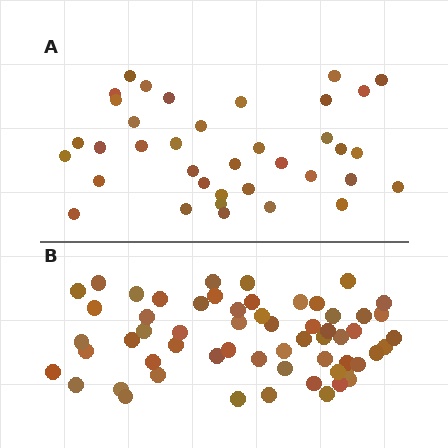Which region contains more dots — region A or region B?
Region B (the bottom region) has more dots.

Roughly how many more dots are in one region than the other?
Region B has approximately 20 more dots than region A.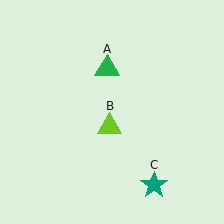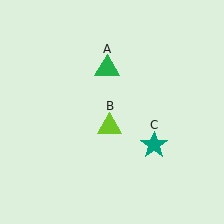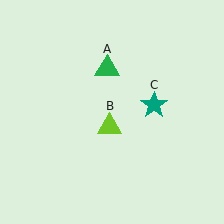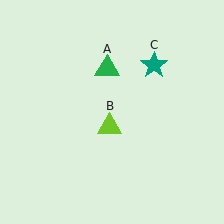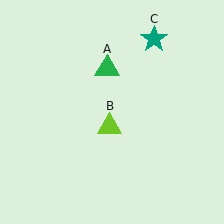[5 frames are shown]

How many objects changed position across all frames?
1 object changed position: teal star (object C).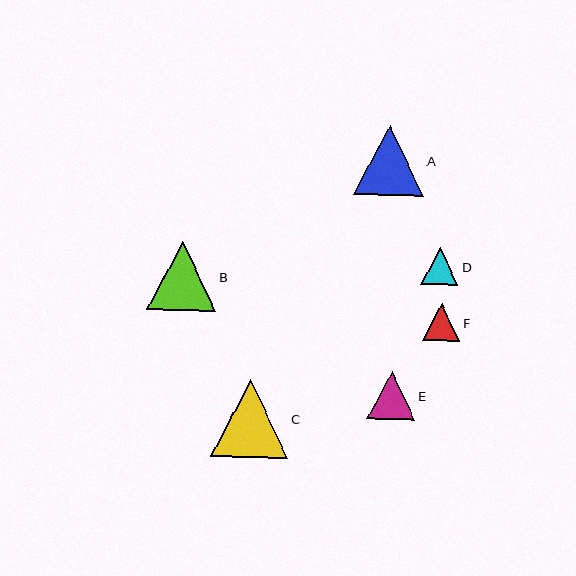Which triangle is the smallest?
Triangle F is the smallest with a size of approximately 37 pixels.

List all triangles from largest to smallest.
From largest to smallest: C, A, B, E, D, F.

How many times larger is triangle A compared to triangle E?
Triangle A is approximately 1.5 times the size of triangle E.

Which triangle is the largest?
Triangle C is the largest with a size of approximately 77 pixels.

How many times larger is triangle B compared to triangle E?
Triangle B is approximately 1.4 times the size of triangle E.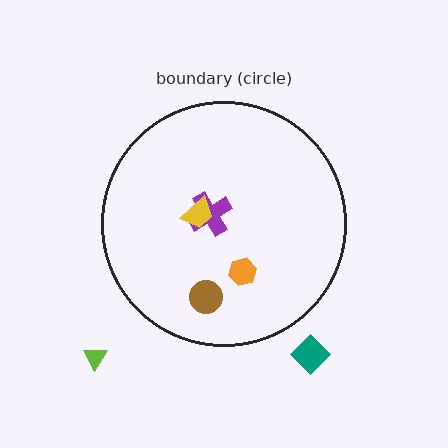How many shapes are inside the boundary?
4 inside, 2 outside.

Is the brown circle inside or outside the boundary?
Inside.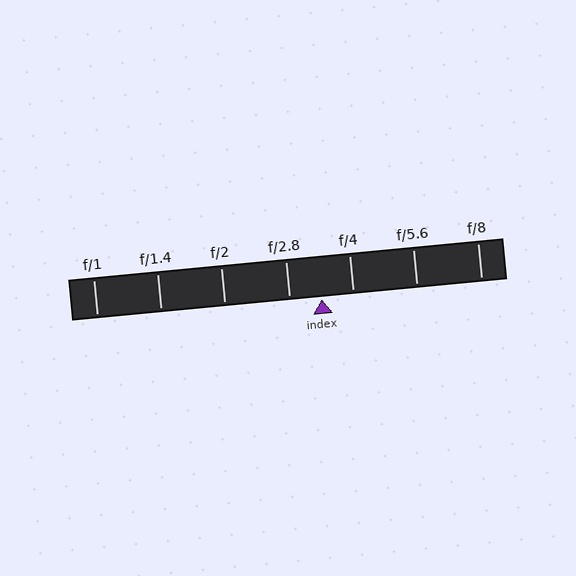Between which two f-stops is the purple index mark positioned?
The index mark is between f/2.8 and f/4.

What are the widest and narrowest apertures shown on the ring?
The widest aperture shown is f/1 and the narrowest is f/8.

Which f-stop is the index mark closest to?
The index mark is closest to f/4.